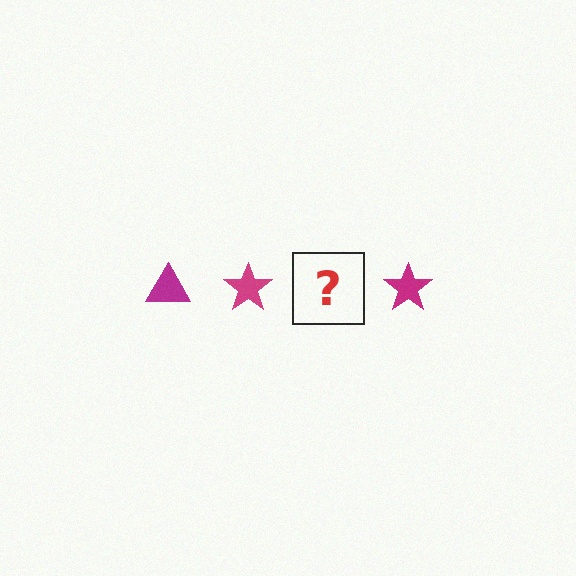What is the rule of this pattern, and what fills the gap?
The rule is that the pattern cycles through triangle, star shapes in magenta. The gap should be filled with a magenta triangle.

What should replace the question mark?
The question mark should be replaced with a magenta triangle.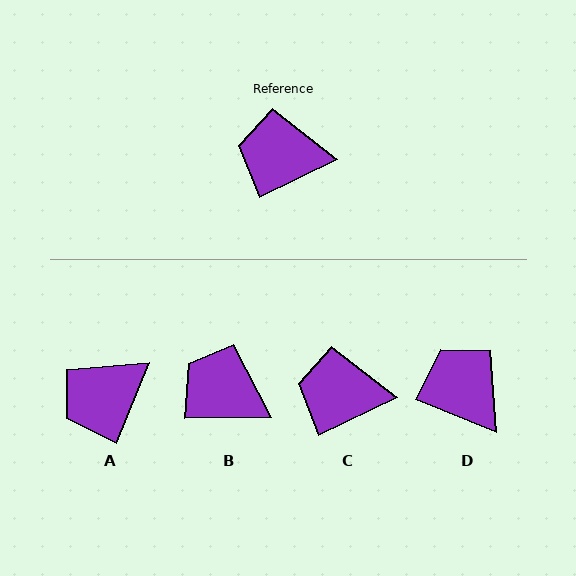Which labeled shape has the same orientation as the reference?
C.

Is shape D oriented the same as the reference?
No, it is off by about 48 degrees.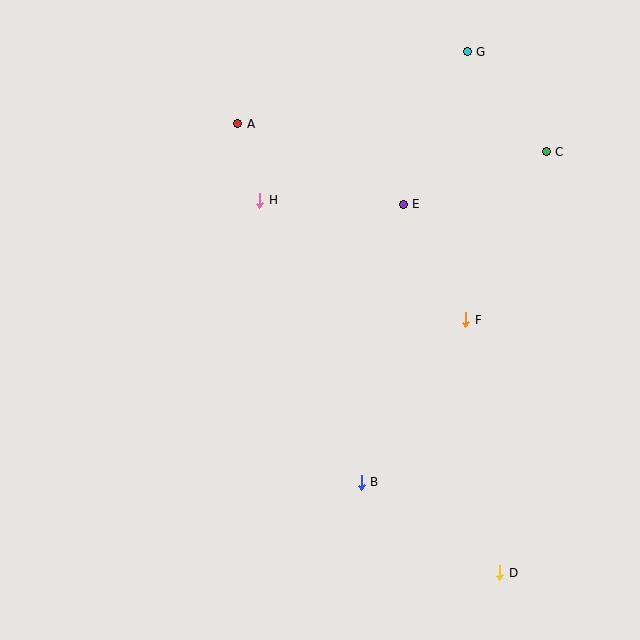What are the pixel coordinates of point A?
Point A is at (238, 124).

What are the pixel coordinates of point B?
Point B is at (361, 482).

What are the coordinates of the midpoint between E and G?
The midpoint between E and G is at (435, 128).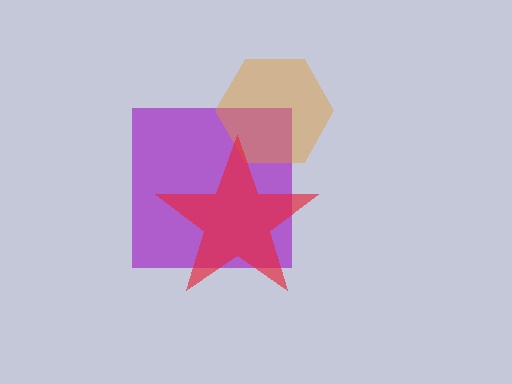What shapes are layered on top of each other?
The layered shapes are: a purple square, an orange hexagon, a red star.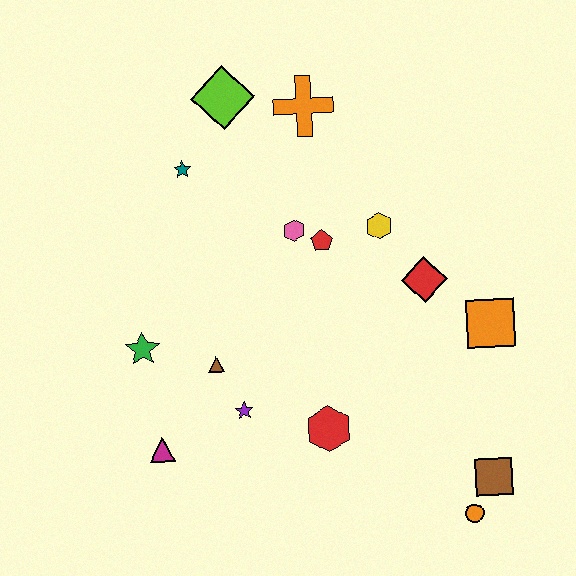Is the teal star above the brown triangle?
Yes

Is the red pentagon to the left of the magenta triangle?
No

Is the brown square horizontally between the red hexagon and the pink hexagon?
No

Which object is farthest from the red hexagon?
The lime diamond is farthest from the red hexagon.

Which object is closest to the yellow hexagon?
The red pentagon is closest to the yellow hexagon.